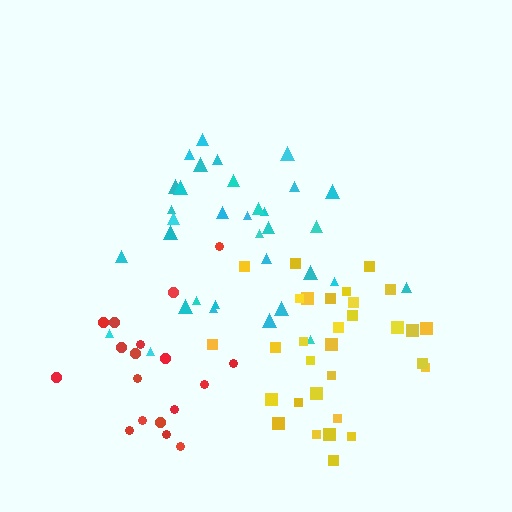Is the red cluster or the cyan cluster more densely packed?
Cyan.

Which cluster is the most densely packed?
Yellow.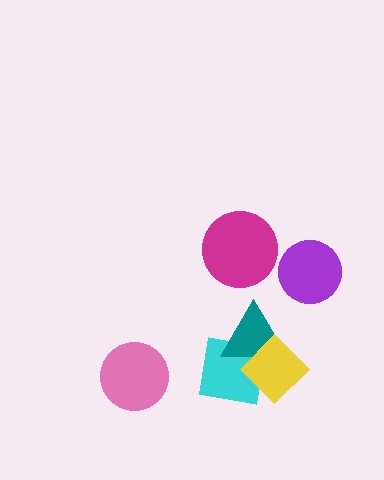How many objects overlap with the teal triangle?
2 objects overlap with the teal triangle.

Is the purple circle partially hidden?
No, no other shape covers it.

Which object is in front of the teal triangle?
The yellow diamond is in front of the teal triangle.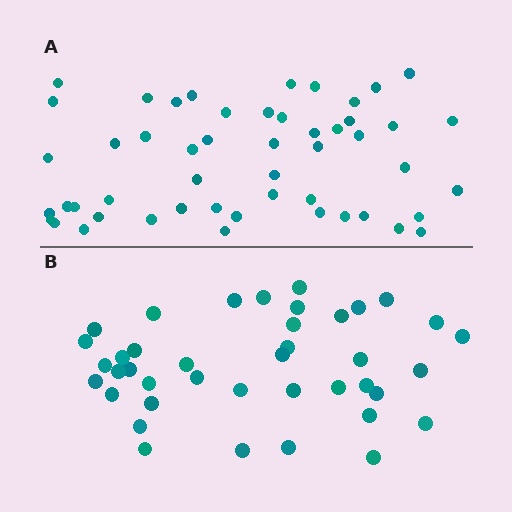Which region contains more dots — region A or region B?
Region A (the top region) has more dots.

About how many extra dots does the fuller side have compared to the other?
Region A has roughly 12 or so more dots than region B.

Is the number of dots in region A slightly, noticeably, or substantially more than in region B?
Region A has noticeably more, but not dramatically so. The ratio is roughly 1.3 to 1.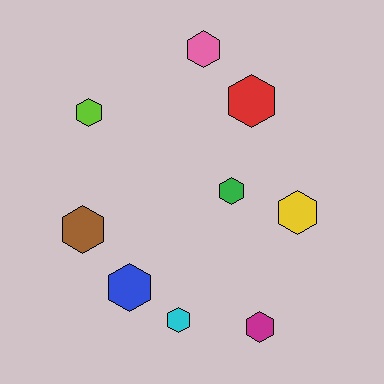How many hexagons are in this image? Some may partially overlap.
There are 9 hexagons.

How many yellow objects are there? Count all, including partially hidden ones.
There is 1 yellow object.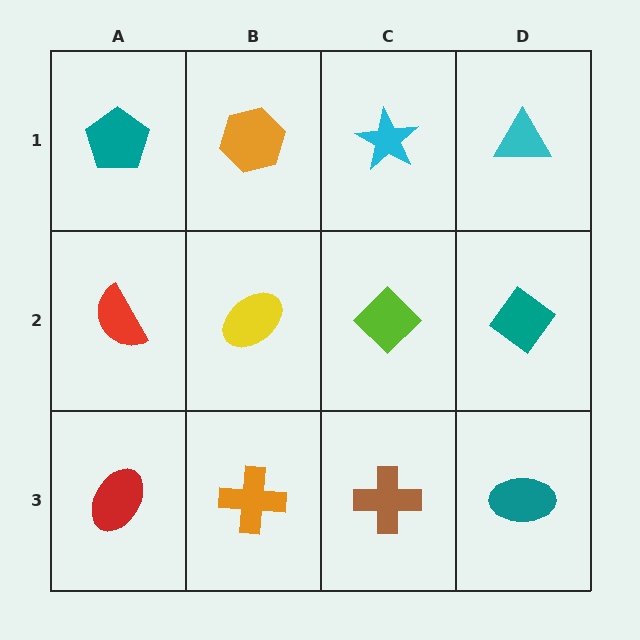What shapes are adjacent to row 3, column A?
A red semicircle (row 2, column A), an orange cross (row 3, column B).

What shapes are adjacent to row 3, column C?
A lime diamond (row 2, column C), an orange cross (row 3, column B), a teal ellipse (row 3, column D).